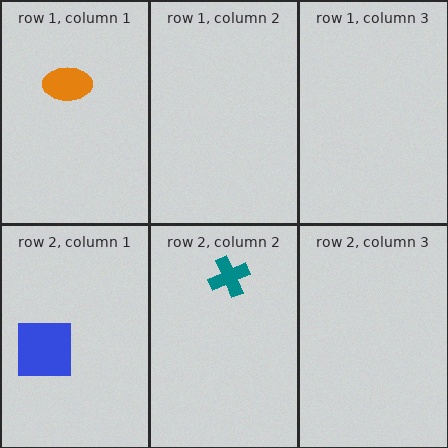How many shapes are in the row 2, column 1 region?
1.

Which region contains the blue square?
The row 2, column 1 region.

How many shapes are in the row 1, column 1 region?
1.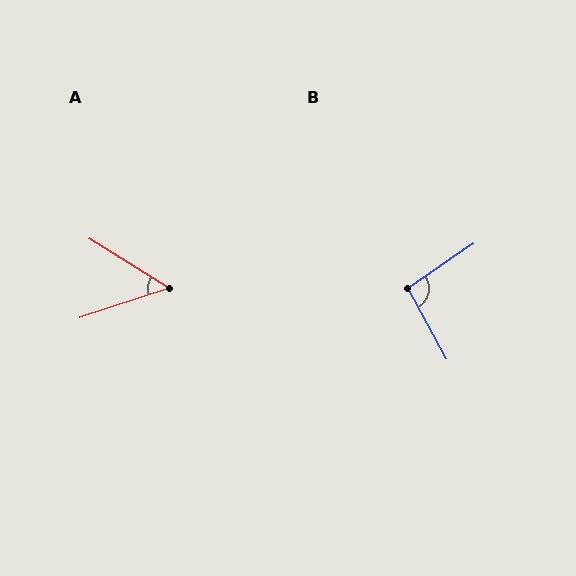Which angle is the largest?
B, at approximately 96 degrees.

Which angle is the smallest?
A, at approximately 50 degrees.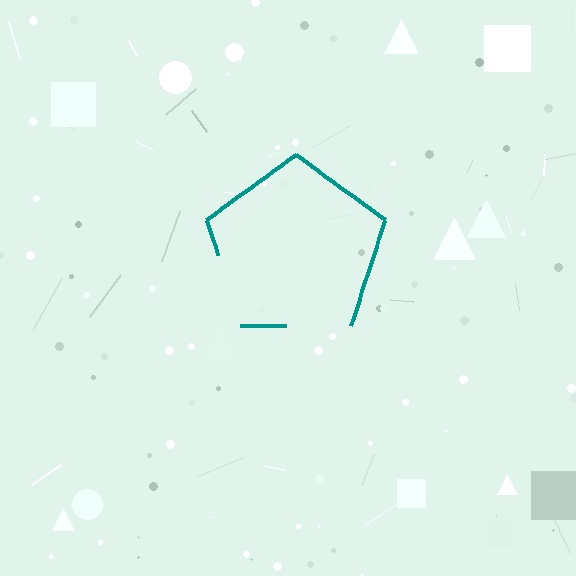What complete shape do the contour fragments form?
The contour fragments form a pentagon.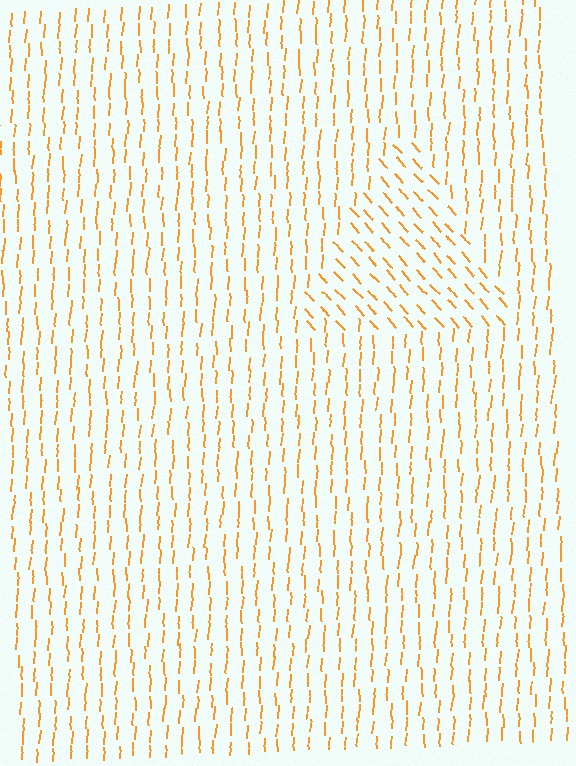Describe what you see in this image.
The image is filled with small orange line segments. A triangle region in the image has lines oriented differently from the surrounding lines, creating a visible texture boundary.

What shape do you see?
I see a triangle.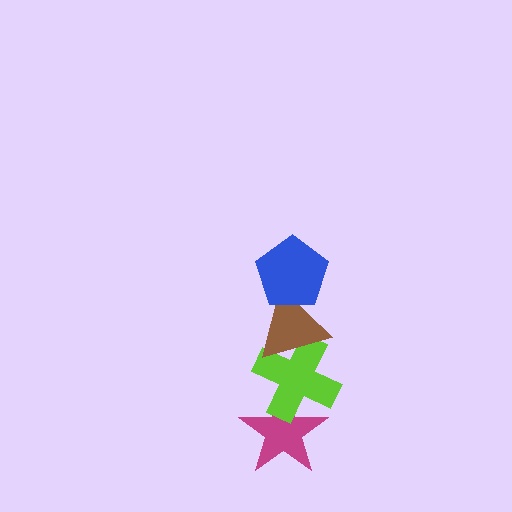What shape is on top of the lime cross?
The brown triangle is on top of the lime cross.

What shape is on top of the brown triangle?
The blue pentagon is on top of the brown triangle.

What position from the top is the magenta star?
The magenta star is 4th from the top.